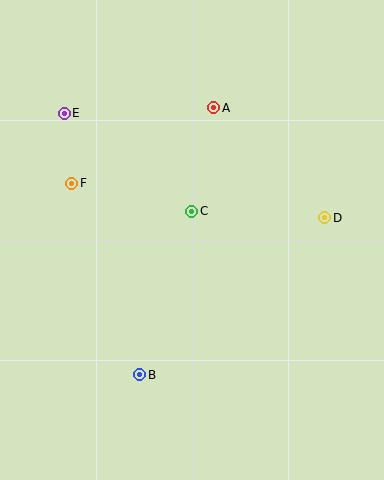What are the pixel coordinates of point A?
Point A is at (214, 108).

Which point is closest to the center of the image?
Point C at (192, 211) is closest to the center.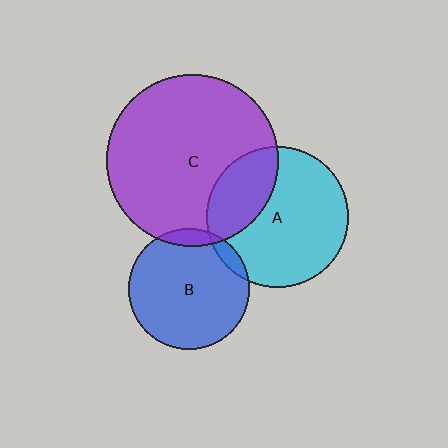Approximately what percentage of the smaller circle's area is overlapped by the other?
Approximately 5%.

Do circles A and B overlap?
Yes.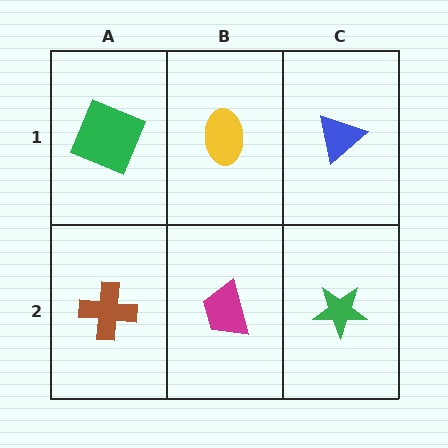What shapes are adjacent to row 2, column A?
A green square (row 1, column A), a magenta trapezoid (row 2, column B).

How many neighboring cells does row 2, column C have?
2.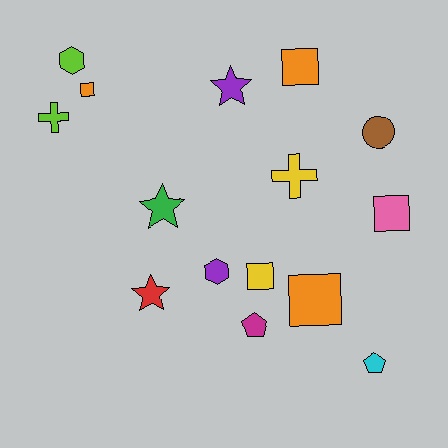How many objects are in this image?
There are 15 objects.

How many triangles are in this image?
There are no triangles.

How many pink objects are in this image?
There is 1 pink object.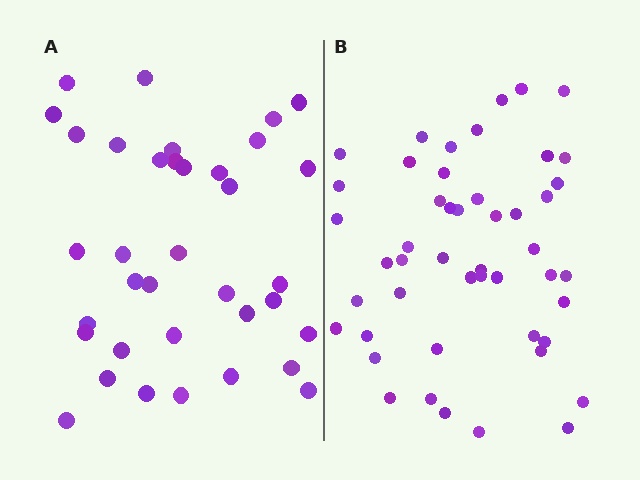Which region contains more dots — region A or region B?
Region B (the right region) has more dots.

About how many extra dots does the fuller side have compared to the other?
Region B has roughly 12 or so more dots than region A.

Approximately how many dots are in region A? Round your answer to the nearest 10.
About 40 dots. (The exact count is 36, which rounds to 40.)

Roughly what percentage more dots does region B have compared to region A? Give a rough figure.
About 35% more.